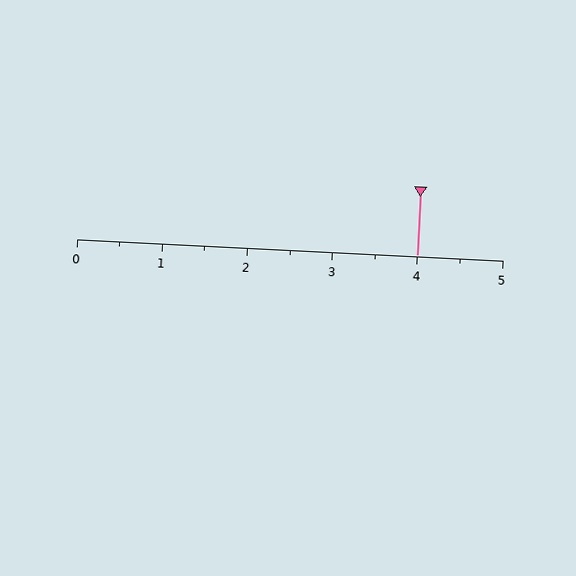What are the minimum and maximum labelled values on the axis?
The axis runs from 0 to 5.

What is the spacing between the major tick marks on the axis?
The major ticks are spaced 1 apart.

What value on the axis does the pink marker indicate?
The marker indicates approximately 4.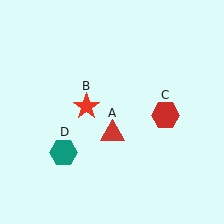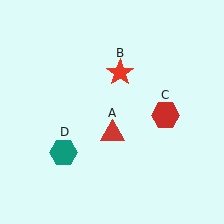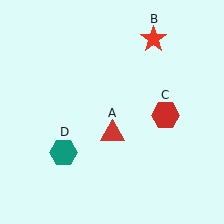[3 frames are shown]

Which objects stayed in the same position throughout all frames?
Red triangle (object A) and red hexagon (object C) and teal hexagon (object D) remained stationary.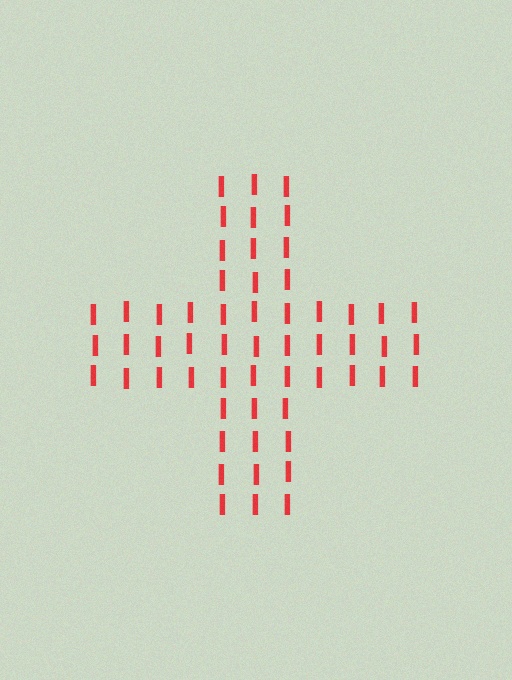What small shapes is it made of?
It is made of small letter I's.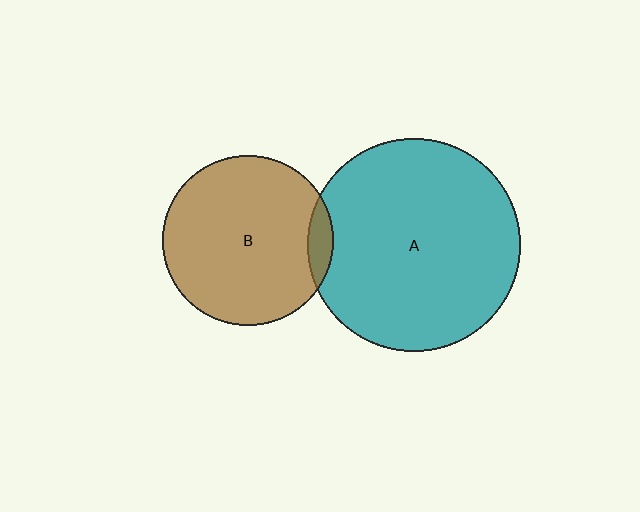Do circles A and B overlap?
Yes.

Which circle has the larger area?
Circle A (teal).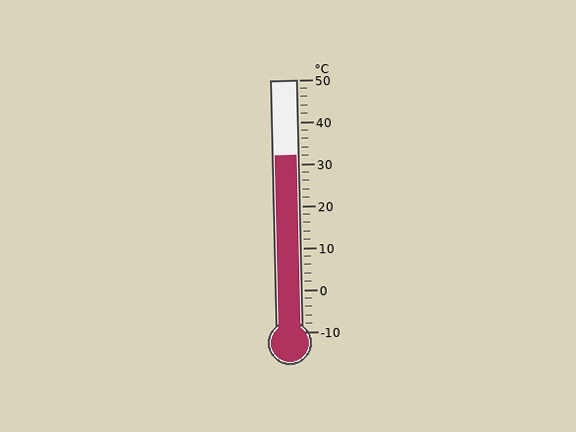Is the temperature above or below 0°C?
The temperature is above 0°C.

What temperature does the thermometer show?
The thermometer shows approximately 32°C.